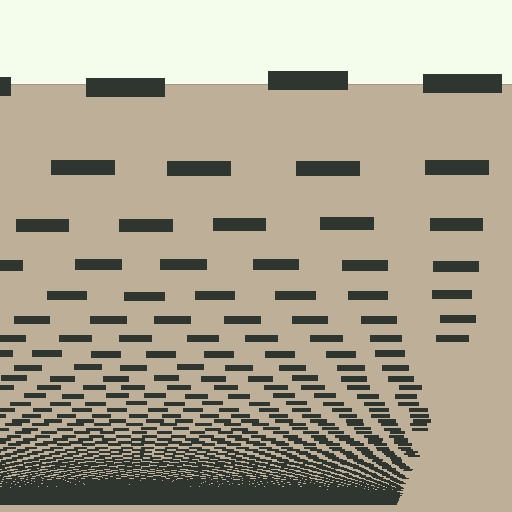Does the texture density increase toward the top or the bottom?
Density increases toward the bottom.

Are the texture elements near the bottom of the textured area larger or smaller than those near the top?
Smaller. The gradient is inverted — elements near the bottom are smaller and denser.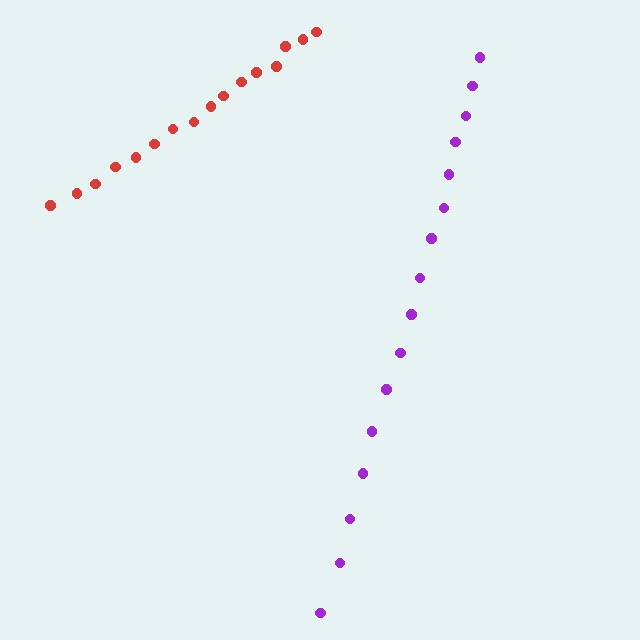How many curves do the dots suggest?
There are 2 distinct paths.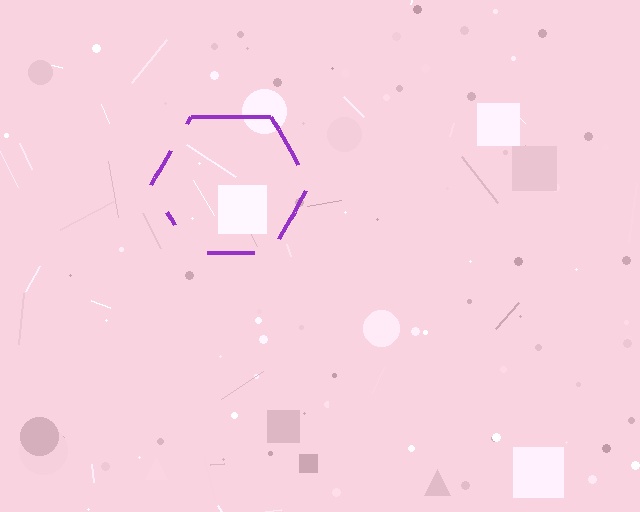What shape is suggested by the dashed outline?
The dashed outline suggests a hexagon.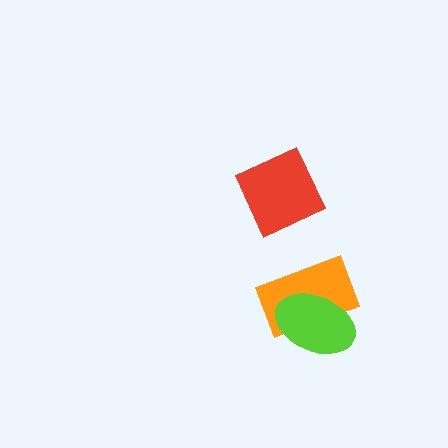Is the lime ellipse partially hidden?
No, no other shape covers it.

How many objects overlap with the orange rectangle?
1 object overlaps with the orange rectangle.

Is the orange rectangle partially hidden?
Yes, it is partially covered by another shape.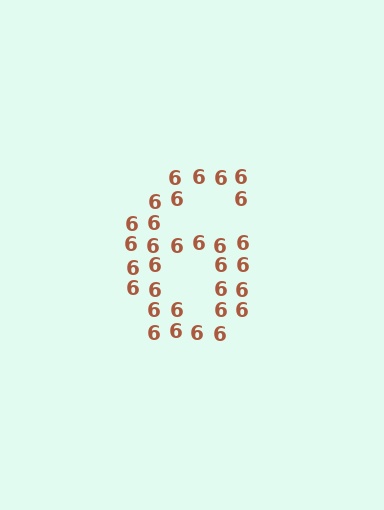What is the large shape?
The large shape is the digit 6.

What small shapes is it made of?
It is made of small digit 6's.